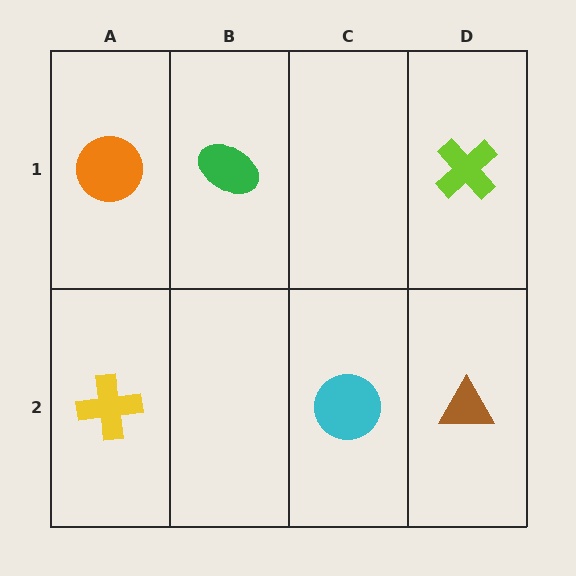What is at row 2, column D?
A brown triangle.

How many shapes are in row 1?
3 shapes.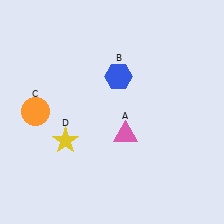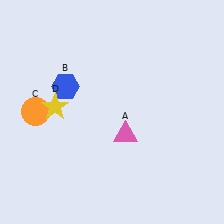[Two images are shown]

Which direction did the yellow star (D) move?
The yellow star (D) moved up.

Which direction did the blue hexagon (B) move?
The blue hexagon (B) moved left.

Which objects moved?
The objects that moved are: the blue hexagon (B), the yellow star (D).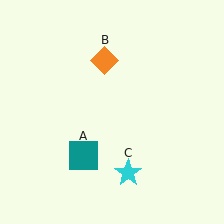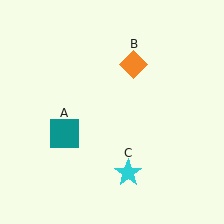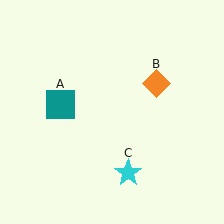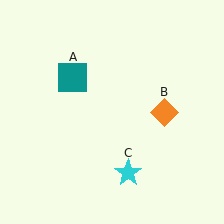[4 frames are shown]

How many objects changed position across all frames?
2 objects changed position: teal square (object A), orange diamond (object B).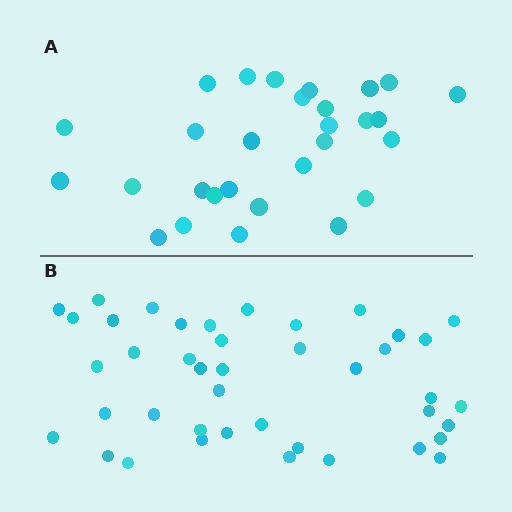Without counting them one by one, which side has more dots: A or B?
Region B (the bottom region) has more dots.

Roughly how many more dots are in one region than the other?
Region B has approximately 15 more dots than region A.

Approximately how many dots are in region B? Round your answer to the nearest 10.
About 40 dots. (The exact count is 42, which rounds to 40.)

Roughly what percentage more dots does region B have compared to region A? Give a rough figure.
About 45% more.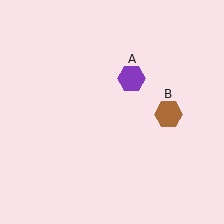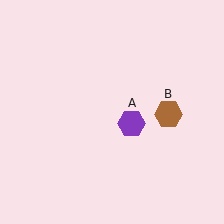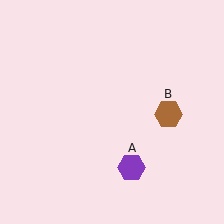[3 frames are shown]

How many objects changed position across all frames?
1 object changed position: purple hexagon (object A).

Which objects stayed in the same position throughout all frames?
Brown hexagon (object B) remained stationary.